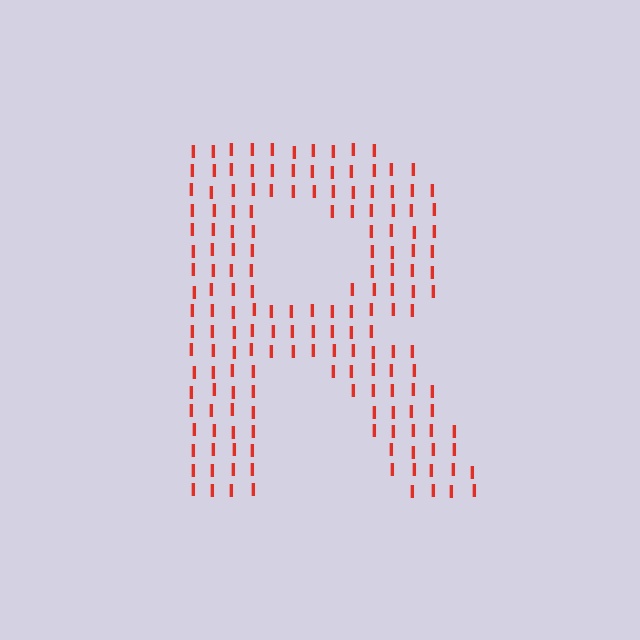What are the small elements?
The small elements are letter I's.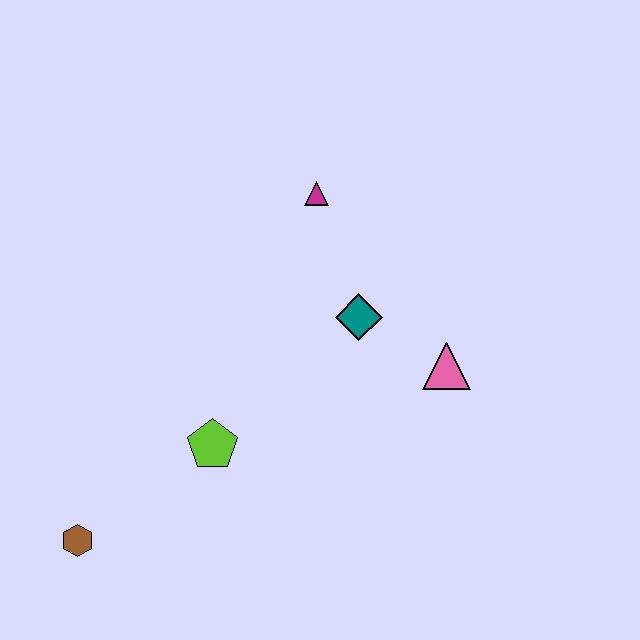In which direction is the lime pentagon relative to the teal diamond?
The lime pentagon is to the left of the teal diamond.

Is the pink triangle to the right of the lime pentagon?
Yes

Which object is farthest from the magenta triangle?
The brown hexagon is farthest from the magenta triangle.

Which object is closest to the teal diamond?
The pink triangle is closest to the teal diamond.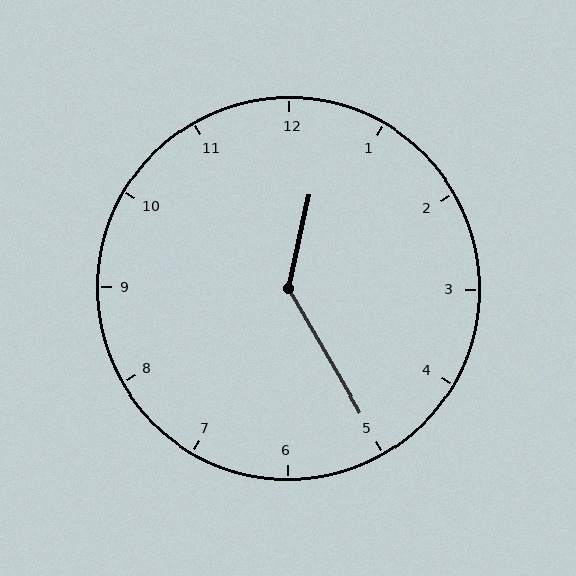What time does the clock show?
12:25.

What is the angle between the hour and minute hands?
Approximately 138 degrees.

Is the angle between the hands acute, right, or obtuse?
It is obtuse.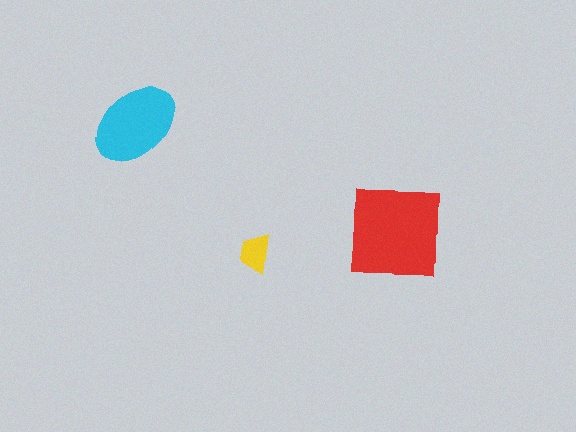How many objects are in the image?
There are 3 objects in the image.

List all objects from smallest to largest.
The yellow trapezoid, the cyan ellipse, the red square.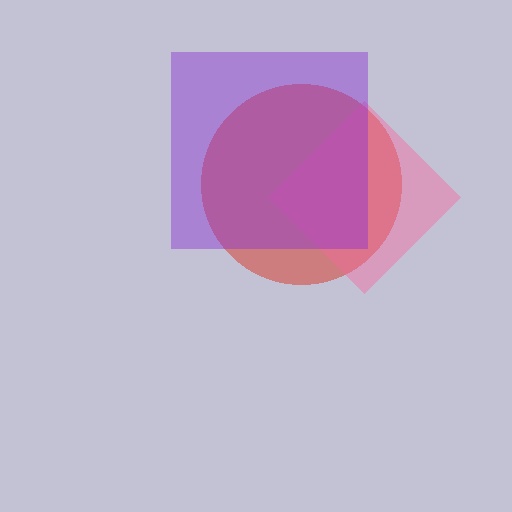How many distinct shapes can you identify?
There are 3 distinct shapes: a red circle, a pink diamond, a purple square.